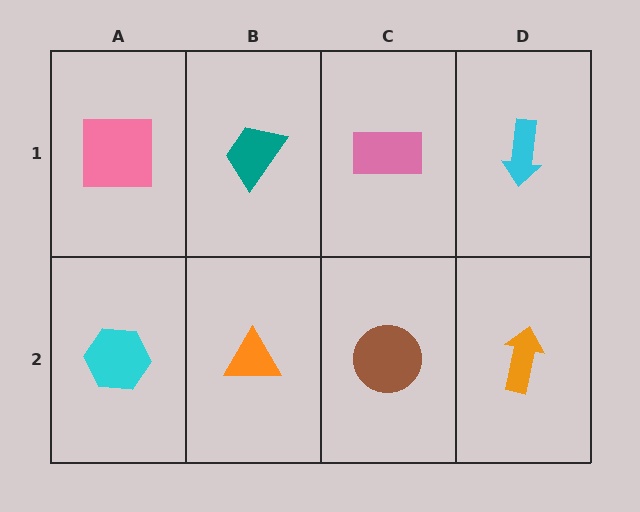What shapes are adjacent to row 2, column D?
A cyan arrow (row 1, column D), a brown circle (row 2, column C).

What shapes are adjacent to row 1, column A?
A cyan hexagon (row 2, column A), a teal trapezoid (row 1, column B).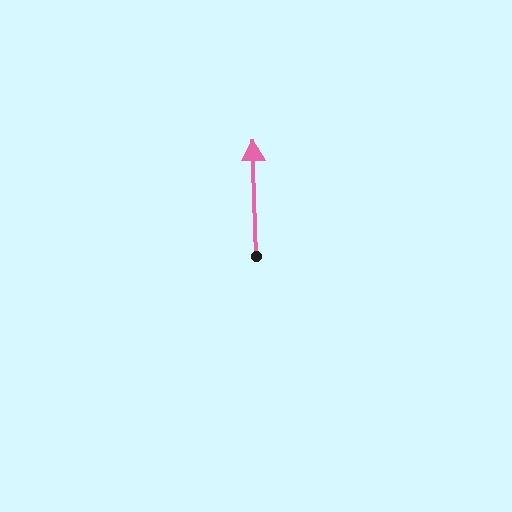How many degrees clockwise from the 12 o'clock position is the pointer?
Approximately 358 degrees.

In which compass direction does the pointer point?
North.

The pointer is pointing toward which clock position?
Roughly 12 o'clock.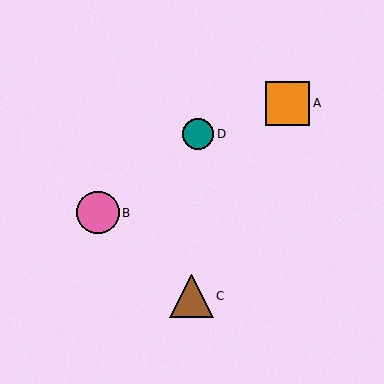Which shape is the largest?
The orange square (labeled A) is the largest.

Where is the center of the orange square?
The center of the orange square is at (288, 103).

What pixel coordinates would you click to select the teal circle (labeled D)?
Click at (198, 134) to select the teal circle D.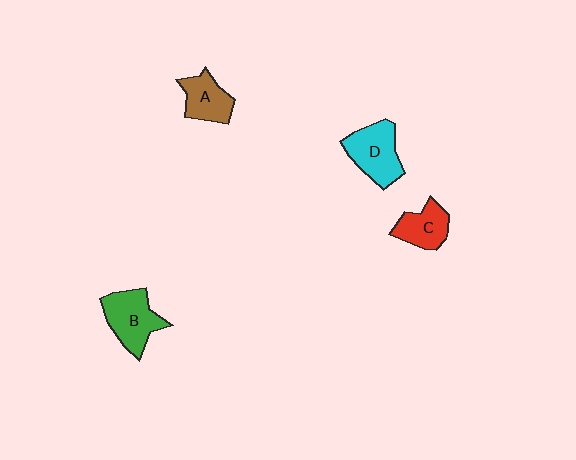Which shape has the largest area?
Shape B (green).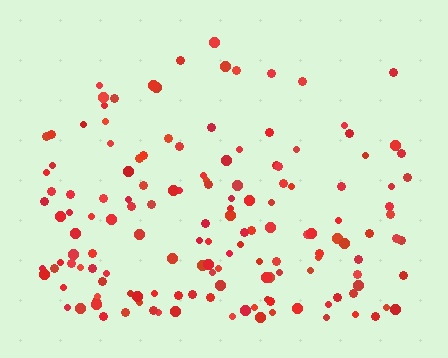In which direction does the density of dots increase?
From top to bottom, with the bottom side densest.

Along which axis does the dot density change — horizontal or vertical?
Vertical.